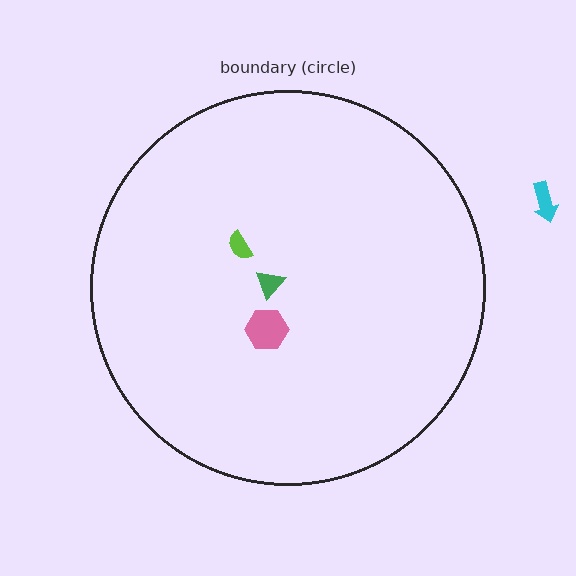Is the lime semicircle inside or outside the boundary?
Inside.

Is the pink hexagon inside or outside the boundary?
Inside.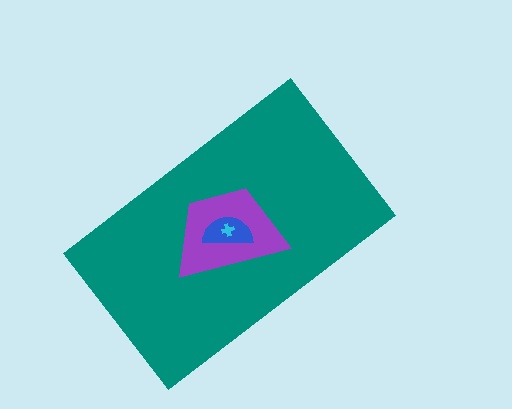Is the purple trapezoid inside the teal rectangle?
Yes.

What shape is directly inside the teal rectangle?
The purple trapezoid.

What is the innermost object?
The cyan cross.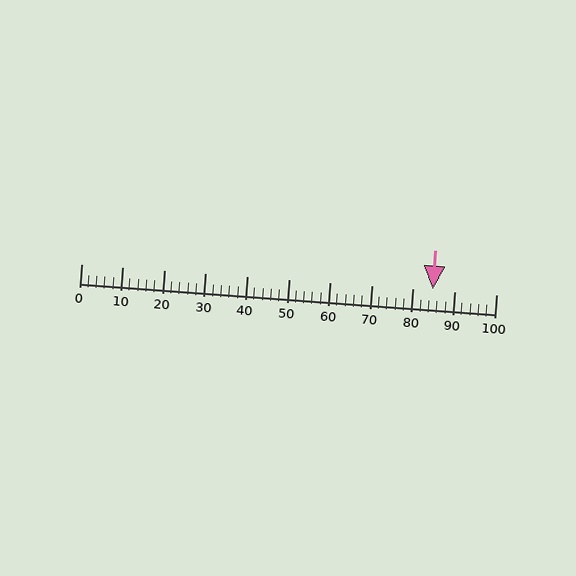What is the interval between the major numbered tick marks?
The major tick marks are spaced 10 units apart.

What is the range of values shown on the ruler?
The ruler shows values from 0 to 100.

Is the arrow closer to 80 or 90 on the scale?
The arrow is closer to 80.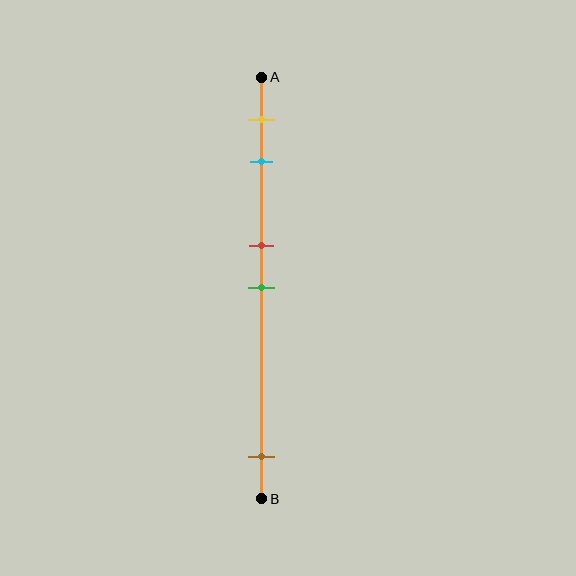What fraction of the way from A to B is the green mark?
The green mark is approximately 50% (0.5) of the way from A to B.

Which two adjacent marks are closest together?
The red and green marks are the closest adjacent pair.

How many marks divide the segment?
There are 5 marks dividing the segment.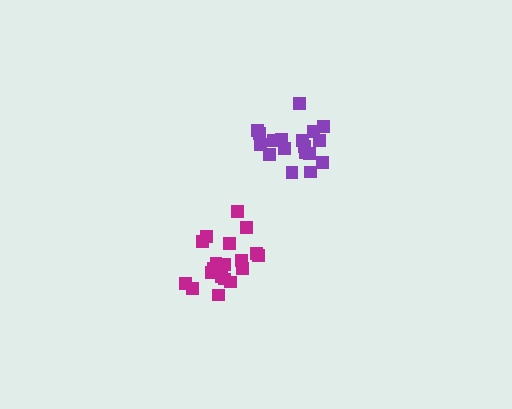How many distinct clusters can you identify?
There are 2 distinct clusters.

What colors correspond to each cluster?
The clusters are colored: purple, magenta.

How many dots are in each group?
Group 1: 18 dots, Group 2: 20 dots (38 total).